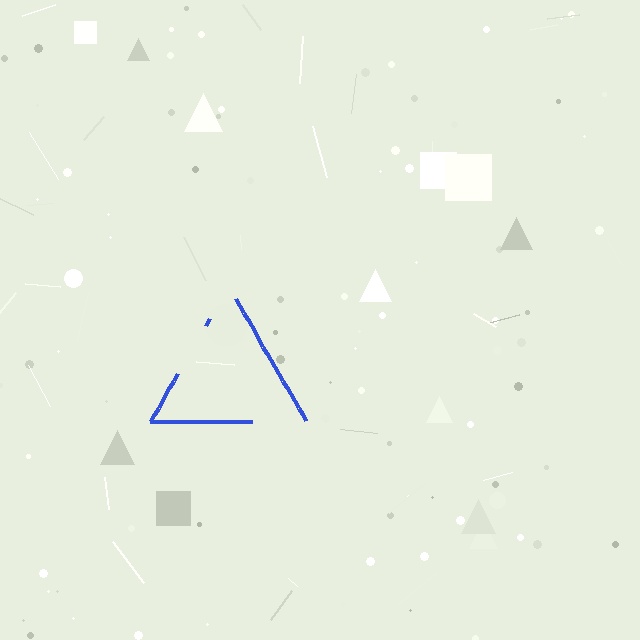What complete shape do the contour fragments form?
The contour fragments form a triangle.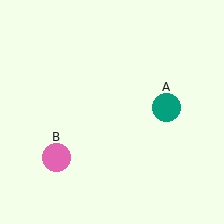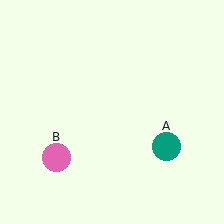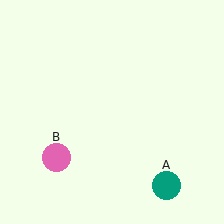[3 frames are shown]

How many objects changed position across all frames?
1 object changed position: teal circle (object A).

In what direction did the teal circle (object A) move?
The teal circle (object A) moved down.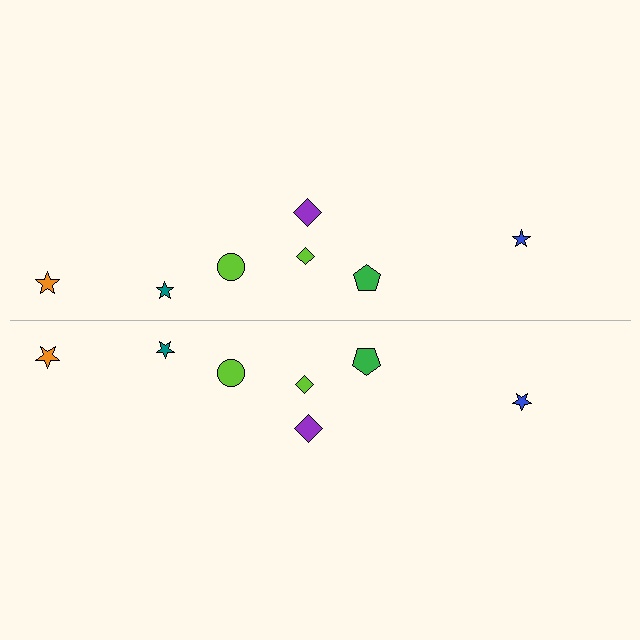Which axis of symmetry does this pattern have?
The pattern has a horizontal axis of symmetry running through the center of the image.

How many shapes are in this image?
There are 14 shapes in this image.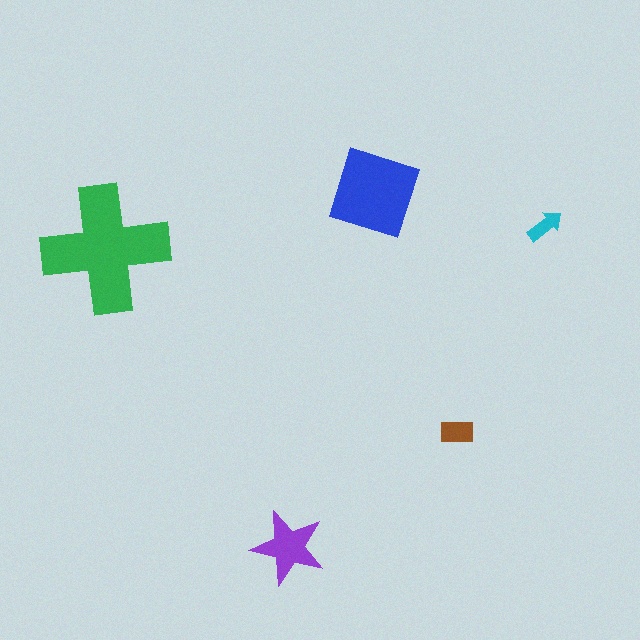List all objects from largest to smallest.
The green cross, the blue square, the purple star, the brown rectangle, the cyan arrow.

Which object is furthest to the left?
The green cross is leftmost.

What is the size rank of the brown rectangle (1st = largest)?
4th.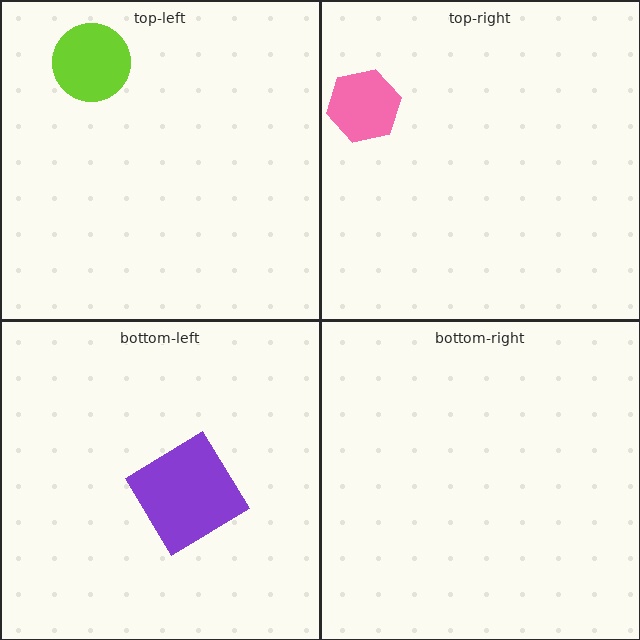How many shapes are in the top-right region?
1.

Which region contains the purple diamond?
The bottom-left region.